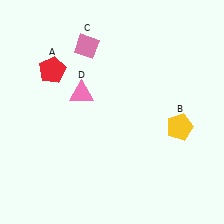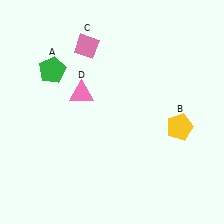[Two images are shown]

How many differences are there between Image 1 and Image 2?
There is 1 difference between the two images.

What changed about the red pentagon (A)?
In Image 1, A is red. In Image 2, it changed to green.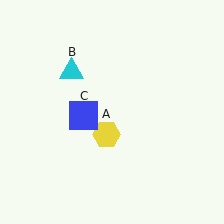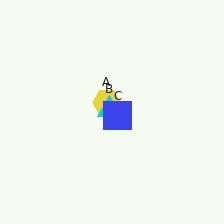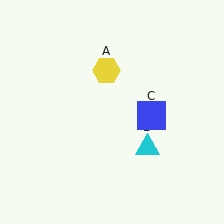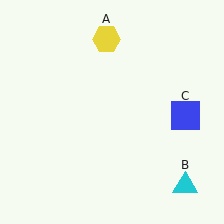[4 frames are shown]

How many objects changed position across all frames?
3 objects changed position: yellow hexagon (object A), cyan triangle (object B), blue square (object C).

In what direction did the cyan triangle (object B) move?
The cyan triangle (object B) moved down and to the right.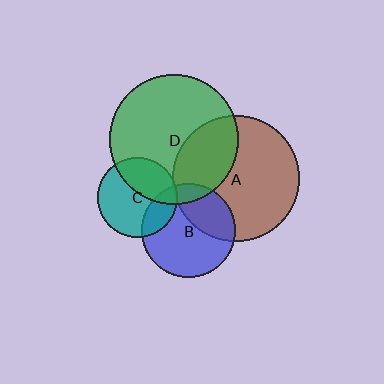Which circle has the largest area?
Circle D (green).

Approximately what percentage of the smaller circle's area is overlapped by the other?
Approximately 35%.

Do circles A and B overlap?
Yes.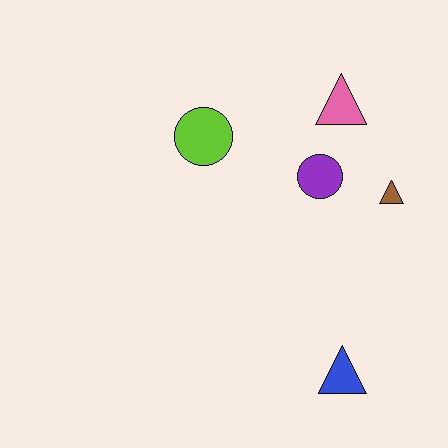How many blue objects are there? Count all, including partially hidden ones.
There is 1 blue object.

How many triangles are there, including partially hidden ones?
There are 3 triangles.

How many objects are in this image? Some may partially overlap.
There are 5 objects.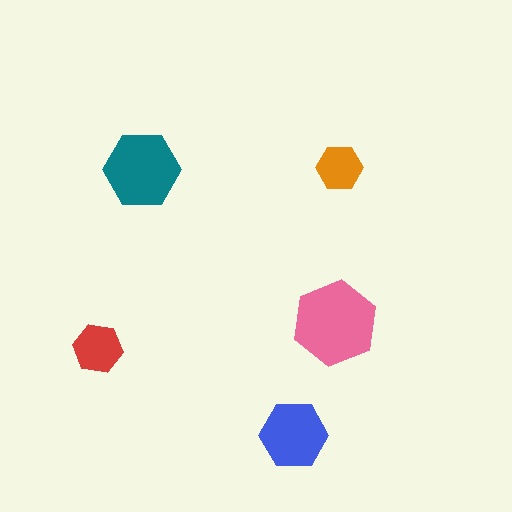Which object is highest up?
The orange hexagon is topmost.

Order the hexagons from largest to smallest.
the pink one, the teal one, the blue one, the red one, the orange one.